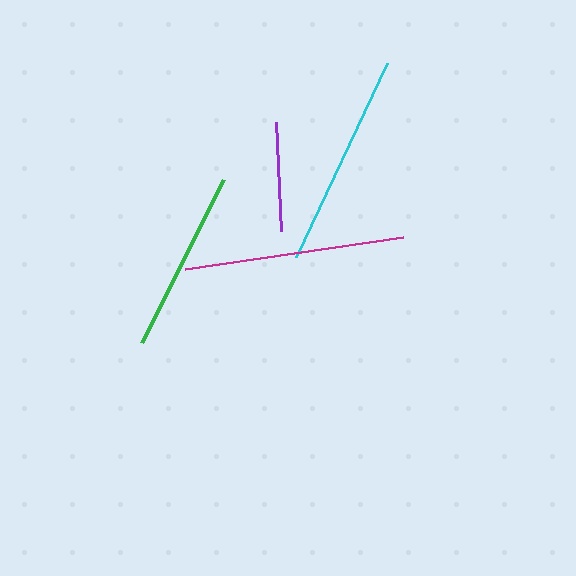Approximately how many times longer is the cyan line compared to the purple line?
The cyan line is approximately 2.0 times the length of the purple line.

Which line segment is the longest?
The magenta line is the longest at approximately 221 pixels.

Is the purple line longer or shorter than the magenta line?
The magenta line is longer than the purple line.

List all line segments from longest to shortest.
From longest to shortest: magenta, cyan, green, purple.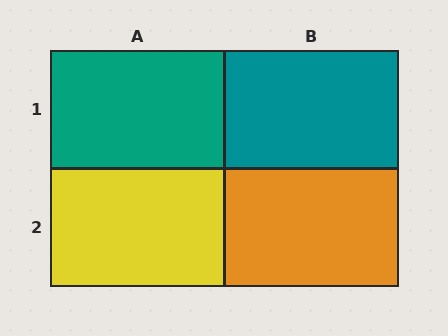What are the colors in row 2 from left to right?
Yellow, orange.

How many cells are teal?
2 cells are teal.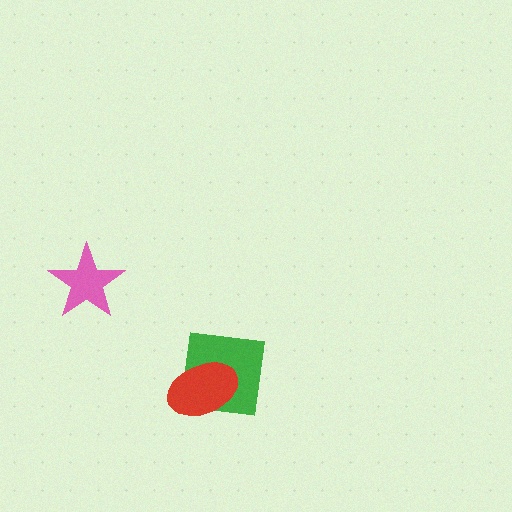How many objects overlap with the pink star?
0 objects overlap with the pink star.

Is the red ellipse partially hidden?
No, no other shape covers it.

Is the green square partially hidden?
Yes, it is partially covered by another shape.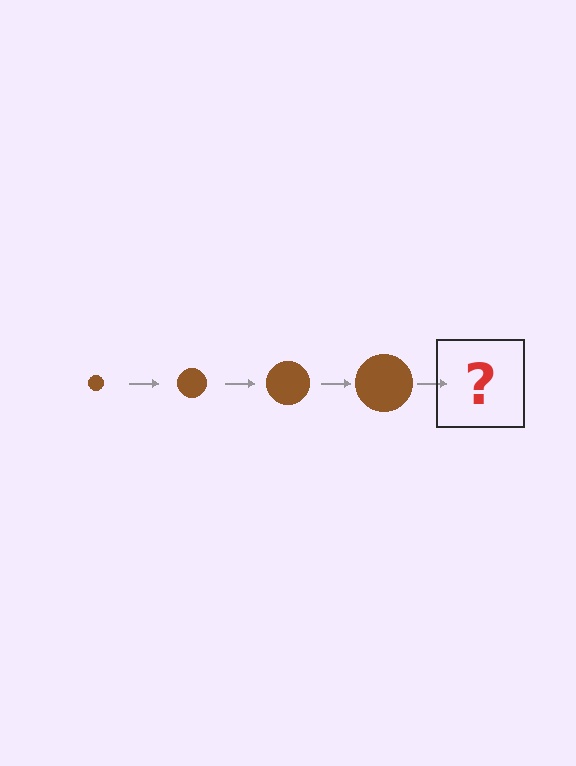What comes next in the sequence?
The next element should be a brown circle, larger than the previous one.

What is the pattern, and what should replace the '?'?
The pattern is that the circle gets progressively larger each step. The '?' should be a brown circle, larger than the previous one.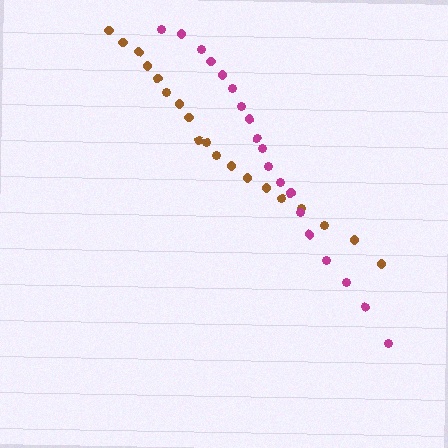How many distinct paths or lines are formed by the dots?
There are 2 distinct paths.